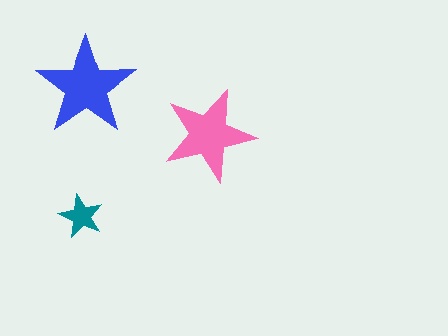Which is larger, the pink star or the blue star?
The blue one.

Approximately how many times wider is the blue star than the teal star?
About 2 times wider.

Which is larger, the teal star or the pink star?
The pink one.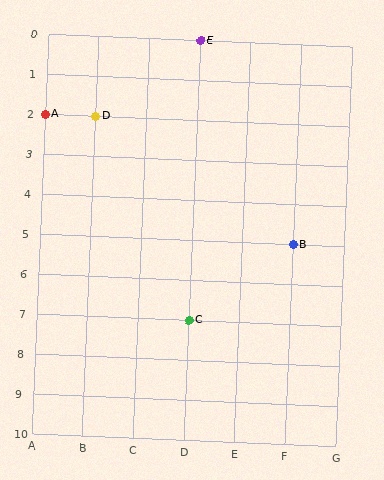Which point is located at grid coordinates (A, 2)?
Point A is at (A, 2).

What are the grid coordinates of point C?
Point C is at grid coordinates (D, 7).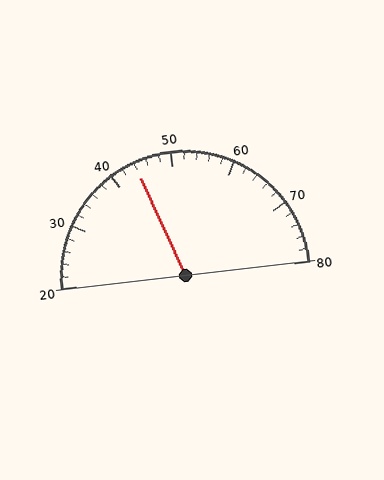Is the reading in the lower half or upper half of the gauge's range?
The reading is in the lower half of the range (20 to 80).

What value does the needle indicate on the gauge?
The needle indicates approximately 44.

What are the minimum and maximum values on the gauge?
The gauge ranges from 20 to 80.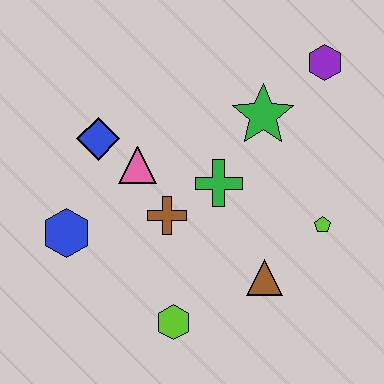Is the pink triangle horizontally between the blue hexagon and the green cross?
Yes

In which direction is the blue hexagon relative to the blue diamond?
The blue hexagon is below the blue diamond.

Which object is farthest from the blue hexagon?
The purple hexagon is farthest from the blue hexagon.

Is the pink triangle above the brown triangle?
Yes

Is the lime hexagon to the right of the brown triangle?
No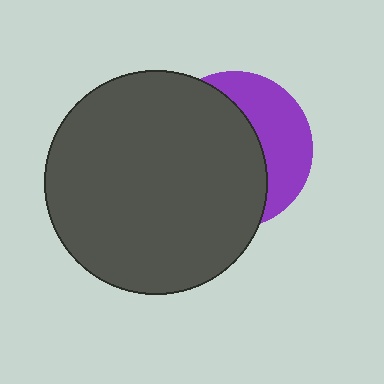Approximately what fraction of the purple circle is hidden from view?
Roughly 64% of the purple circle is hidden behind the dark gray circle.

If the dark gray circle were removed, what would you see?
You would see the complete purple circle.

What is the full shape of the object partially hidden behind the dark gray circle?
The partially hidden object is a purple circle.